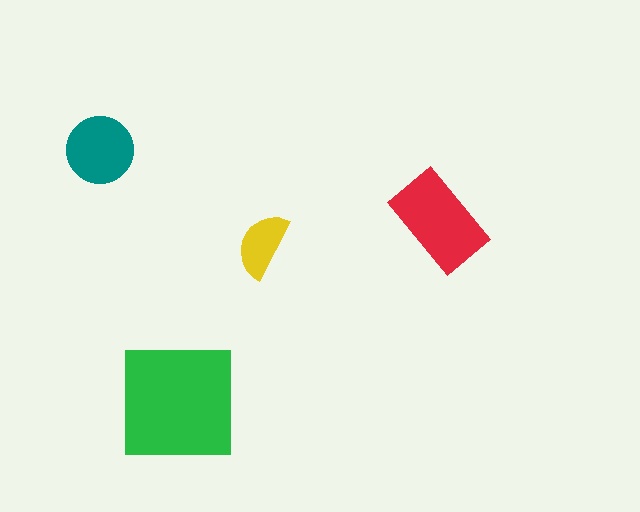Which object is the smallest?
The yellow semicircle.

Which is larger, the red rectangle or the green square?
The green square.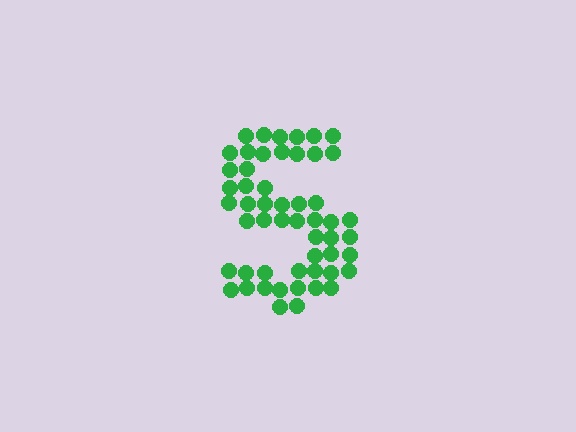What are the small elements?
The small elements are circles.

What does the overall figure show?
The overall figure shows the letter S.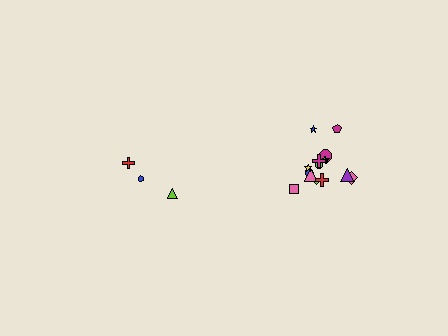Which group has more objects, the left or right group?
The right group.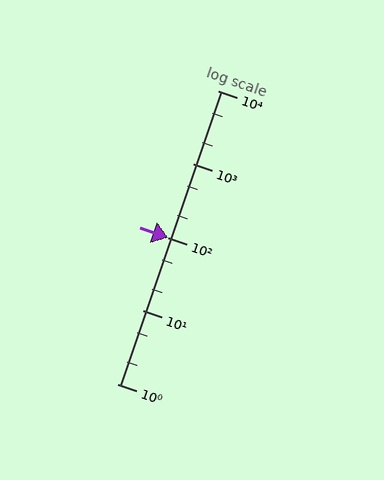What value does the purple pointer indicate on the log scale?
The pointer indicates approximately 100.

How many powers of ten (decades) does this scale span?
The scale spans 4 decades, from 1 to 10000.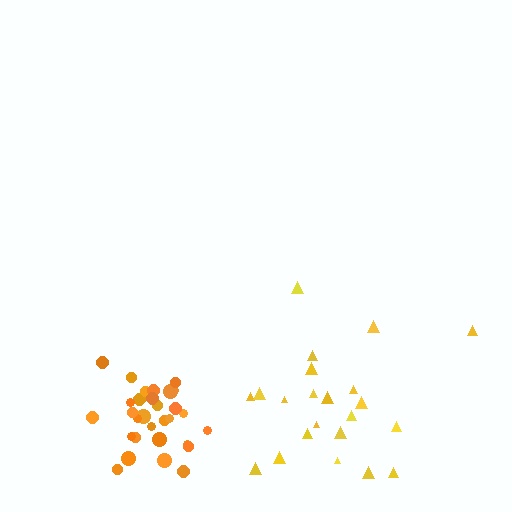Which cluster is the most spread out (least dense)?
Yellow.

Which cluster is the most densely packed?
Orange.